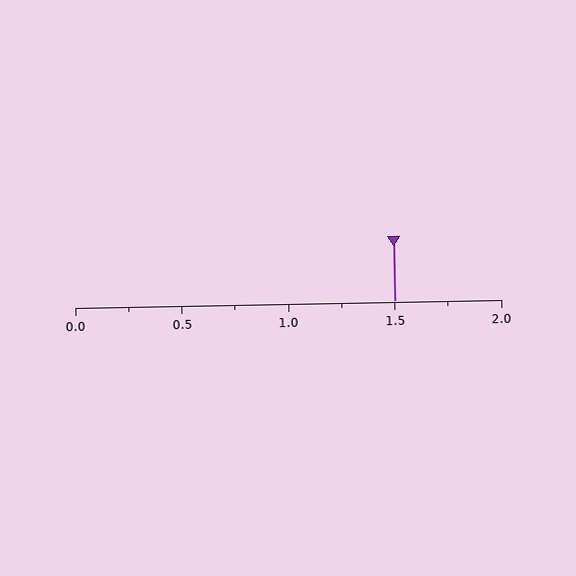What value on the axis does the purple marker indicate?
The marker indicates approximately 1.5.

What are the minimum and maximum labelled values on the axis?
The axis runs from 0.0 to 2.0.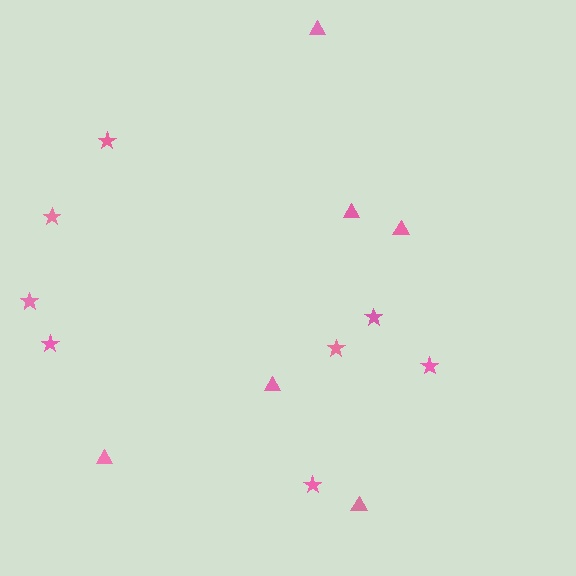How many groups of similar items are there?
There are 2 groups: one group of stars (8) and one group of triangles (6).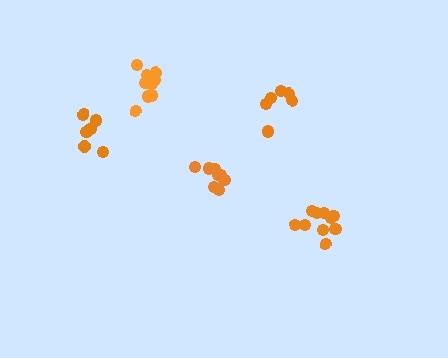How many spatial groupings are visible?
There are 5 spatial groupings.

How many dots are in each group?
Group 1: 9 dots, Group 2: 10 dots, Group 3: 8 dots, Group 4: 6 dots, Group 5: 6 dots (39 total).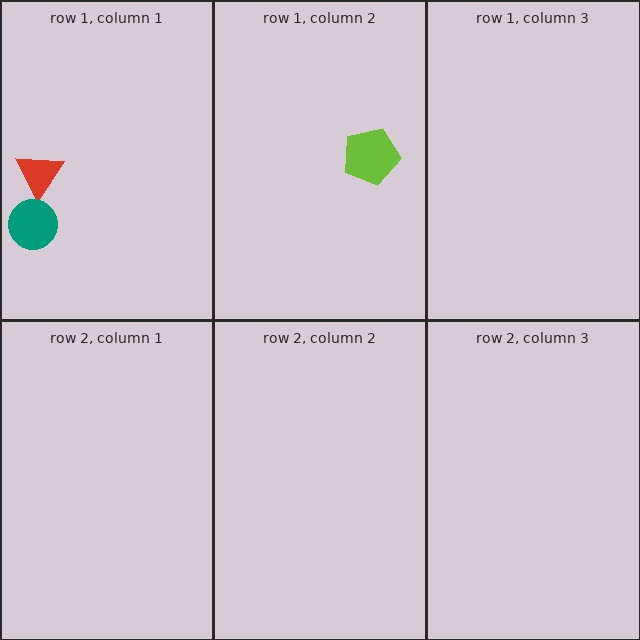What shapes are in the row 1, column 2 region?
The lime pentagon.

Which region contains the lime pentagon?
The row 1, column 2 region.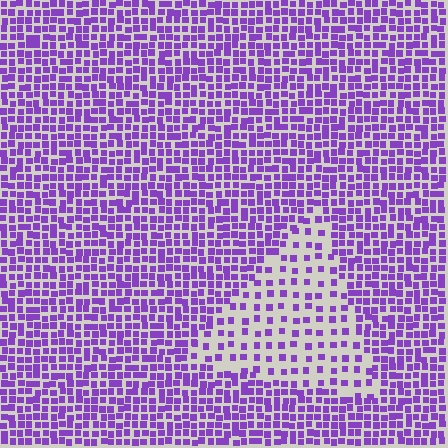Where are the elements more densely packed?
The elements are more densely packed outside the triangle boundary.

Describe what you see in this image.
The image contains small purple elements arranged at two different densities. A triangle-shaped region is visible where the elements are less densely packed than the surrounding area.